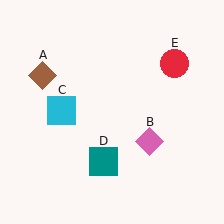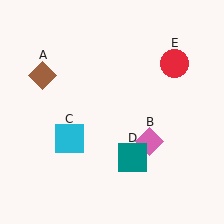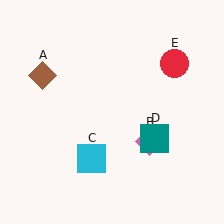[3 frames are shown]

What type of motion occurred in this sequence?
The cyan square (object C), teal square (object D) rotated counterclockwise around the center of the scene.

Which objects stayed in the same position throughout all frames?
Brown diamond (object A) and pink diamond (object B) and red circle (object E) remained stationary.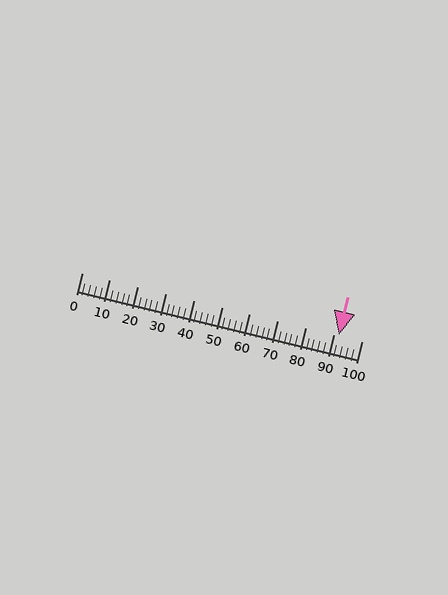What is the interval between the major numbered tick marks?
The major tick marks are spaced 10 units apart.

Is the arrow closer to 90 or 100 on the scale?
The arrow is closer to 90.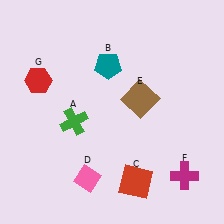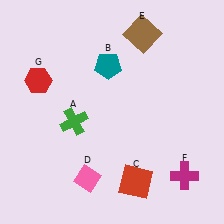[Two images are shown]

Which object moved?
The brown square (E) moved up.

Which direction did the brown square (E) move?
The brown square (E) moved up.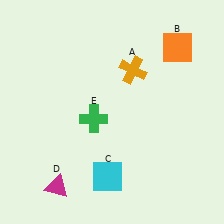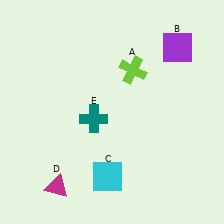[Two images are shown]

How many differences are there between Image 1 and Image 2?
There are 3 differences between the two images.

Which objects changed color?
A changed from orange to lime. B changed from orange to purple. E changed from green to teal.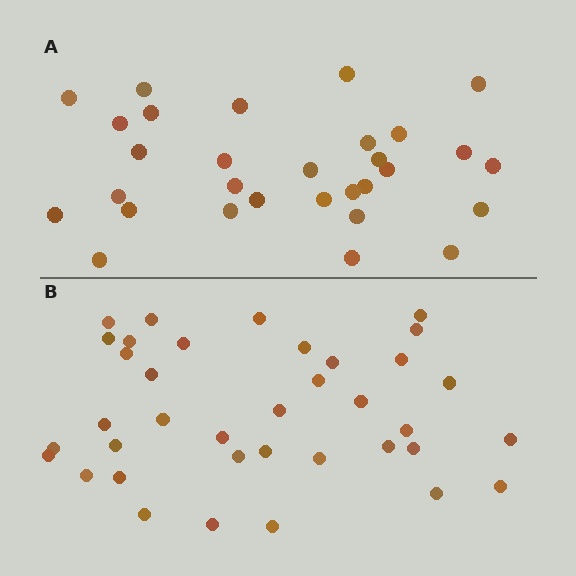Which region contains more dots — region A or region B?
Region B (the bottom region) has more dots.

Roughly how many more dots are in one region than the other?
Region B has roughly 8 or so more dots than region A.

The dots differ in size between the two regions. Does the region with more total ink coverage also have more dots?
No. Region A has more total ink coverage because its dots are larger, but region B actually contains more individual dots. Total area can be misleading — the number of items is what matters here.